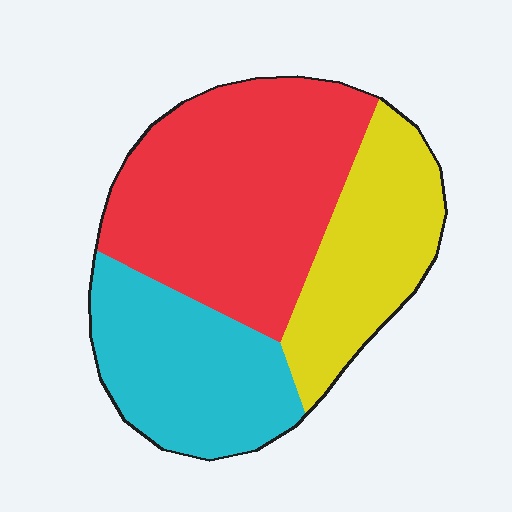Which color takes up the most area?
Red, at roughly 45%.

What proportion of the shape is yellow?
Yellow covers 26% of the shape.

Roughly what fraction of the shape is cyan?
Cyan takes up about one quarter (1/4) of the shape.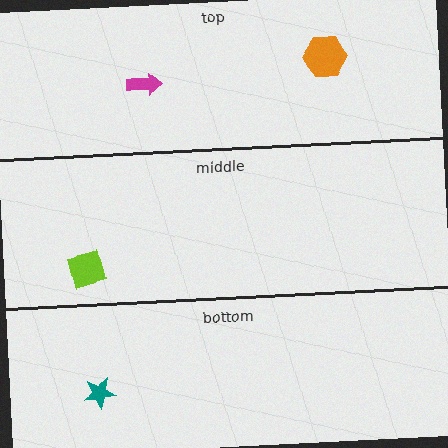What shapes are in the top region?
The magenta arrow, the orange hexagon.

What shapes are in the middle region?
The lime diamond.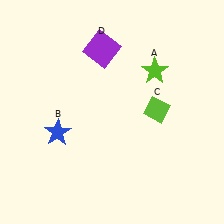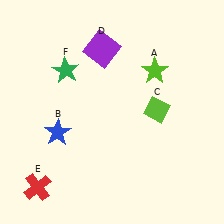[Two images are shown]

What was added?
A red cross (E), a green star (F) were added in Image 2.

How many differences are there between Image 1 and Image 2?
There are 2 differences between the two images.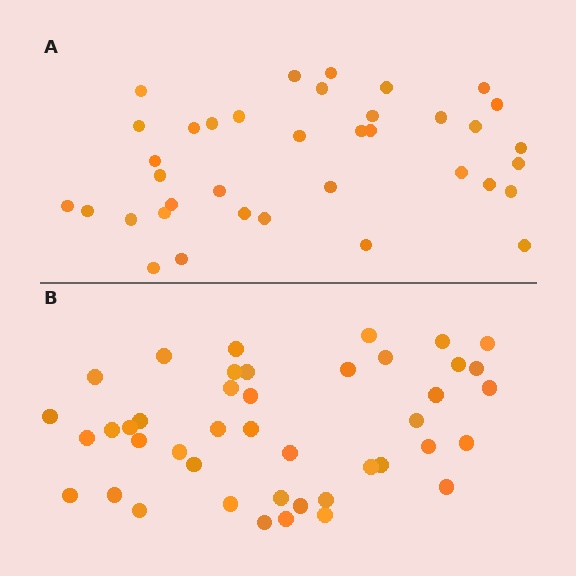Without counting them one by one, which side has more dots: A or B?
Region B (the bottom region) has more dots.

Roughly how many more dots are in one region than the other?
Region B has about 6 more dots than region A.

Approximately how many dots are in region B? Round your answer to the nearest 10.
About 40 dots. (The exact count is 43, which rounds to 40.)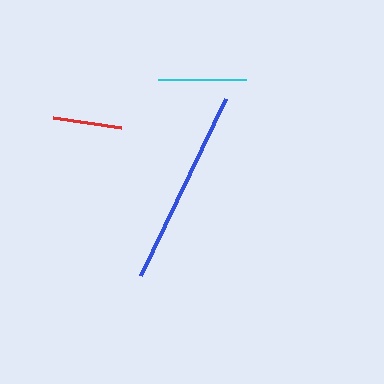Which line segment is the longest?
The blue line is the longest at approximately 197 pixels.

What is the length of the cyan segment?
The cyan segment is approximately 89 pixels long.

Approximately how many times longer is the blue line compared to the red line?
The blue line is approximately 2.9 times the length of the red line.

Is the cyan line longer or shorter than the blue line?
The blue line is longer than the cyan line.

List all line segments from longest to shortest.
From longest to shortest: blue, cyan, red.